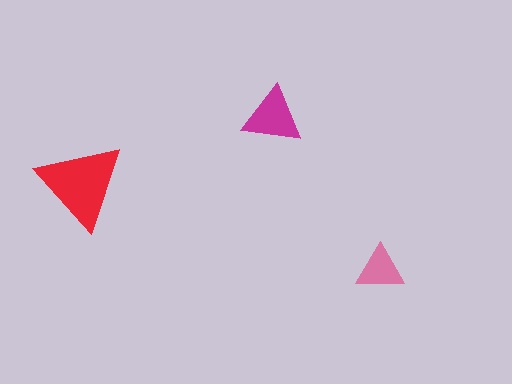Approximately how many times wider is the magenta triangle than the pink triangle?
About 1.5 times wider.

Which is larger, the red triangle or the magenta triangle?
The red one.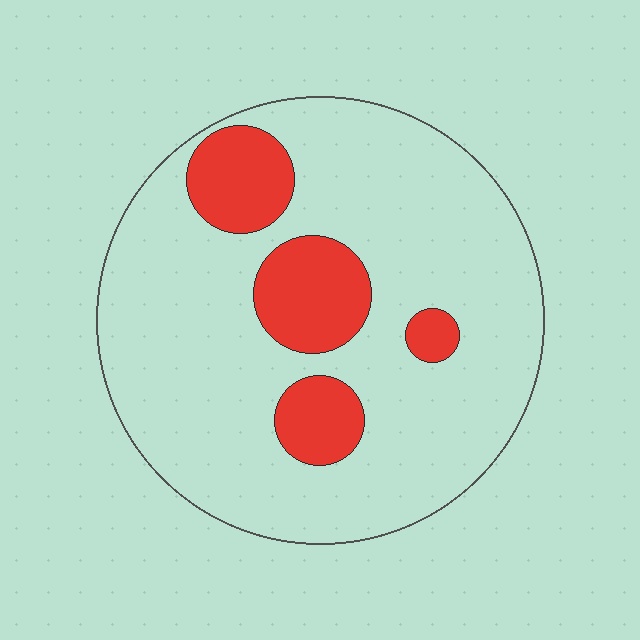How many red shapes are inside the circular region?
4.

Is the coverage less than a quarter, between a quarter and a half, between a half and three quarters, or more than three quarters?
Less than a quarter.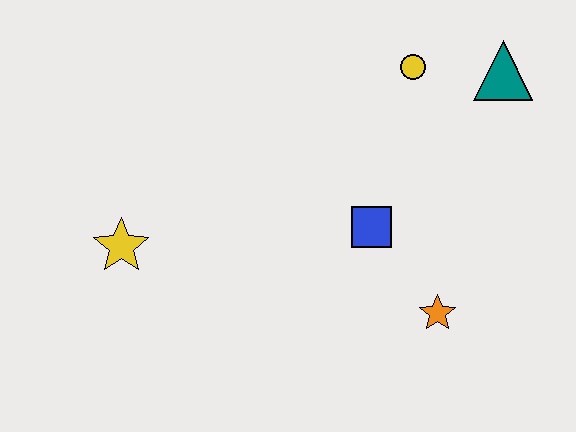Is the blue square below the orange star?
No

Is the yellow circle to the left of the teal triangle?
Yes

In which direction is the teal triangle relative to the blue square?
The teal triangle is above the blue square.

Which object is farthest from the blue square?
The yellow star is farthest from the blue square.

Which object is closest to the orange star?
The blue square is closest to the orange star.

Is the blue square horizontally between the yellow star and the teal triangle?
Yes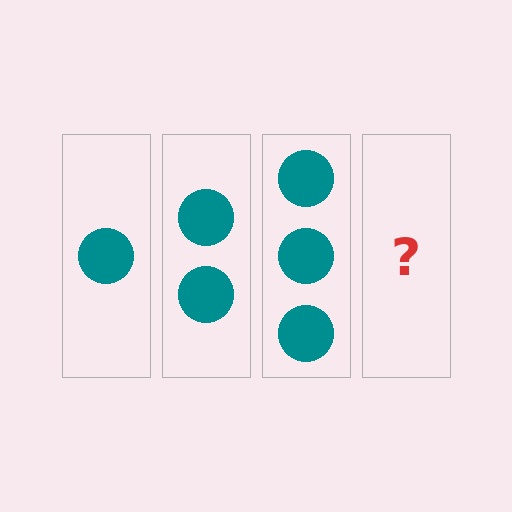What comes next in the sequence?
The next element should be 4 circles.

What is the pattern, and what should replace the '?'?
The pattern is that each step adds one more circle. The '?' should be 4 circles.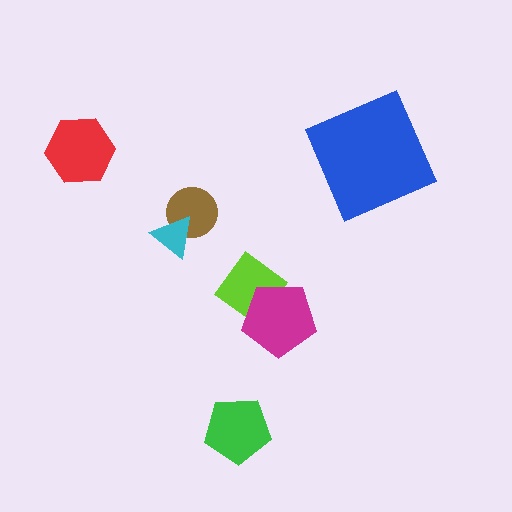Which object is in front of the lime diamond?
The magenta pentagon is in front of the lime diamond.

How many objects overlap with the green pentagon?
0 objects overlap with the green pentagon.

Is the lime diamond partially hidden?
Yes, it is partially covered by another shape.